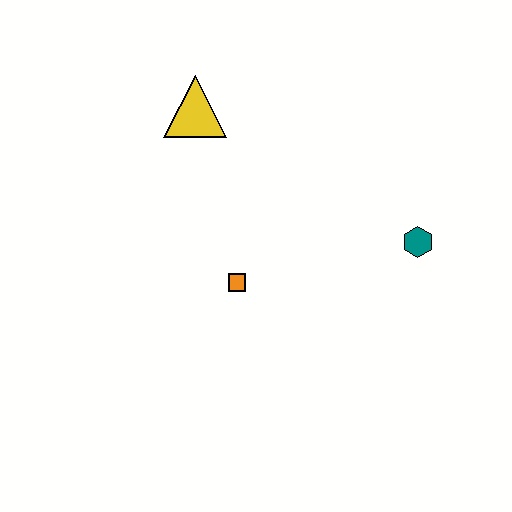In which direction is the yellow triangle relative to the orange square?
The yellow triangle is above the orange square.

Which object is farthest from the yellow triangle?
The teal hexagon is farthest from the yellow triangle.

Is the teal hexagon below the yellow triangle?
Yes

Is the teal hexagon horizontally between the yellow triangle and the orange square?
No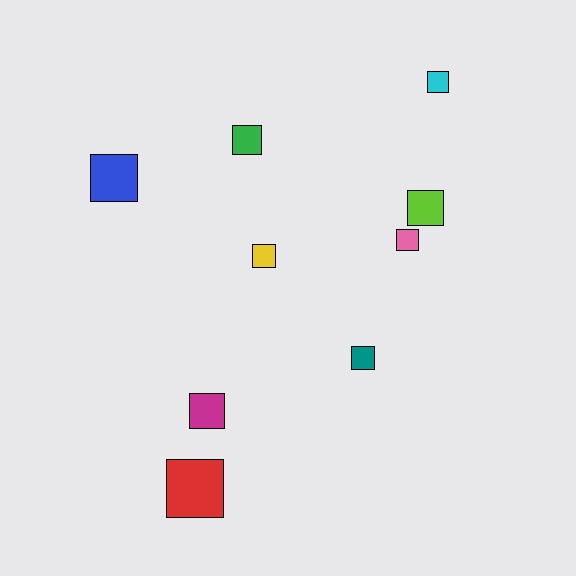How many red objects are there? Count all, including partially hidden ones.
There is 1 red object.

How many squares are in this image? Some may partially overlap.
There are 9 squares.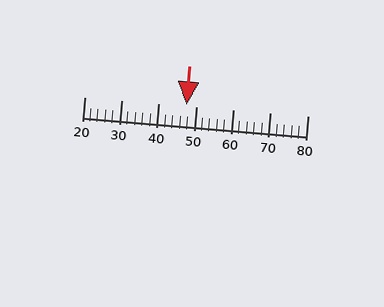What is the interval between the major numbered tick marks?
The major tick marks are spaced 10 units apart.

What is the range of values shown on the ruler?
The ruler shows values from 20 to 80.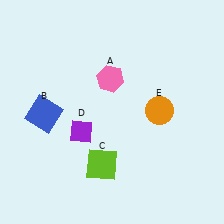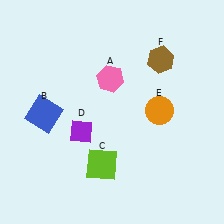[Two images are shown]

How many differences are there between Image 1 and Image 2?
There is 1 difference between the two images.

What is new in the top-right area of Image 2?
A brown hexagon (F) was added in the top-right area of Image 2.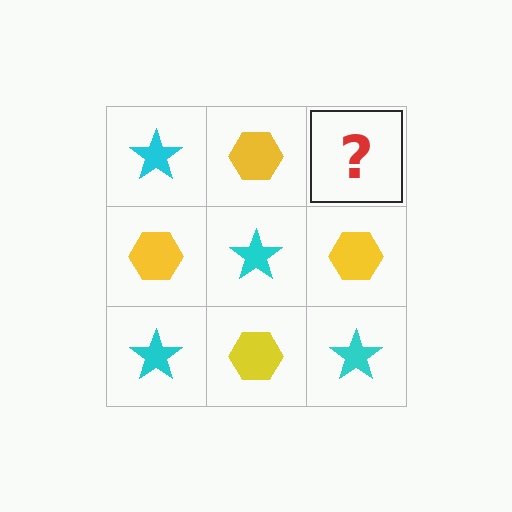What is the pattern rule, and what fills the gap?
The rule is that it alternates cyan star and yellow hexagon in a checkerboard pattern. The gap should be filled with a cyan star.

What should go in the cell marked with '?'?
The missing cell should contain a cyan star.